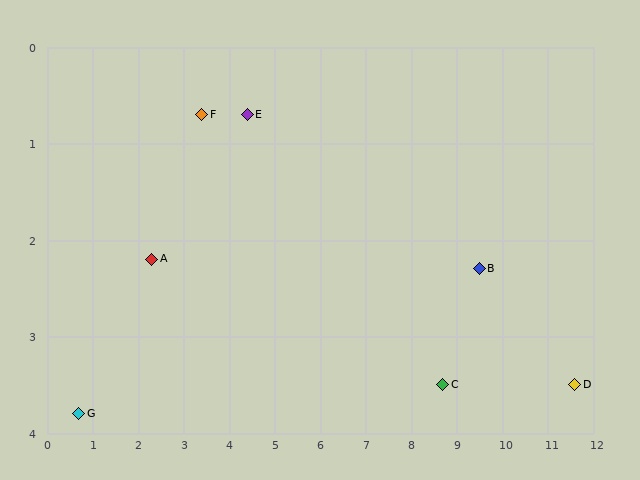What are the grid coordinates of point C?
Point C is at approximately (8.7, 3.5).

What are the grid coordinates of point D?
Point D is at approximately (11.6, 3.5).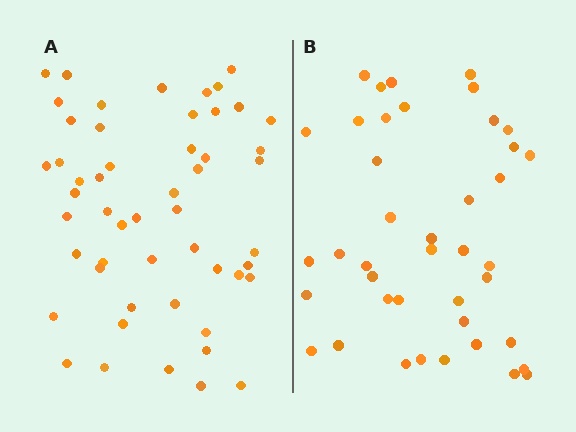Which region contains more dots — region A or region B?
Region A (the left region) has more dots.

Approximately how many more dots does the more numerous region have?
Region A has roughly 12 or so more dots than region B.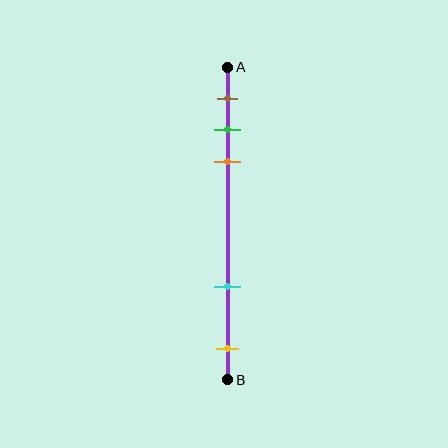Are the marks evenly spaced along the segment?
No, the marks are not evenly spaced.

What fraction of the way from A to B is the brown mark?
The brown mark is approximately 10% (0.1) of the way from A to B.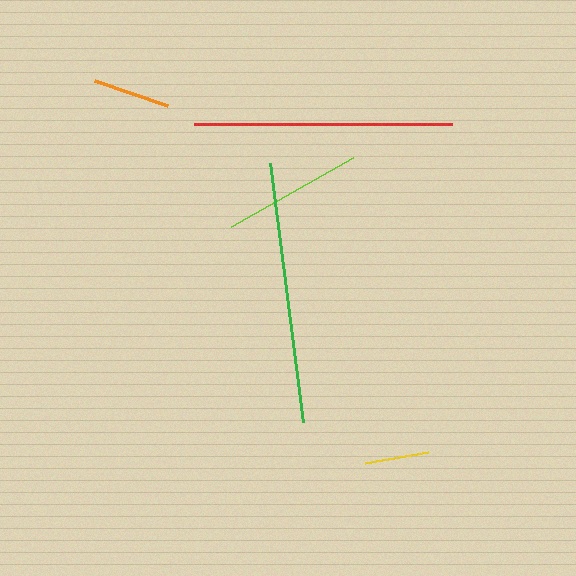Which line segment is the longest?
The green line is the longest at approximately 261 pixels.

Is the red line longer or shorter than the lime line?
The red line is longer than the lime line.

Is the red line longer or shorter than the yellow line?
The red line is longer than the yellow line.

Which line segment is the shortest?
The yellow line is the shortest at approximately 64 pixels.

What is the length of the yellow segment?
The yellow segment is approximately 64 pixels long.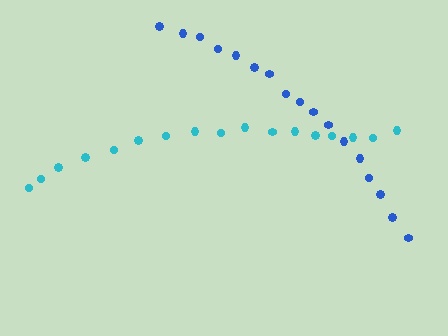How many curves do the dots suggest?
There are 2 distinct paths.